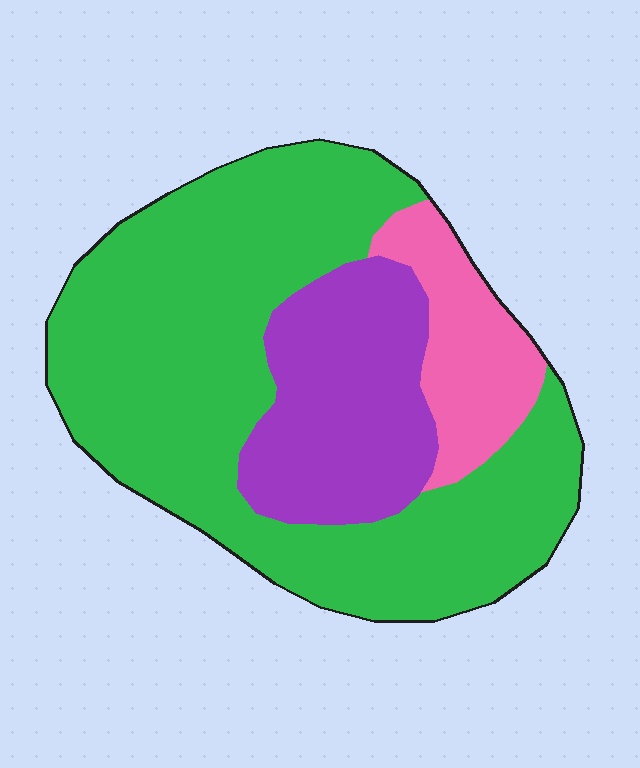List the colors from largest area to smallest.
From largest to smallest: green, purple, pink.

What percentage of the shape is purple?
Purple covers around 25% of the shape.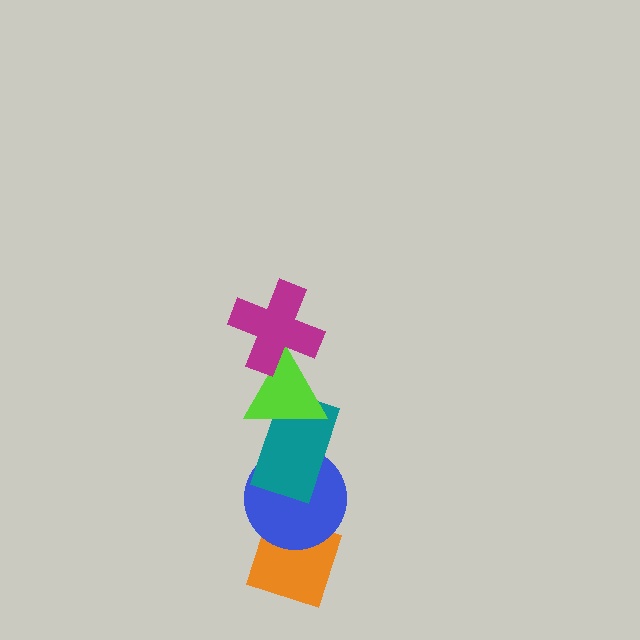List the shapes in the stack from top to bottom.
From top to bottom: the magenta cross, the lime triangle, the teal rectangle, the blue circle, the orange diamond.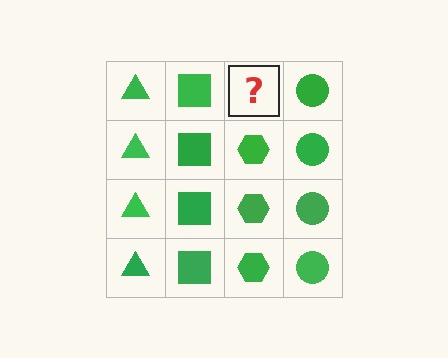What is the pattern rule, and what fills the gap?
The rule is that each column has a consistent shape. The gap should be filled with a green hexagon.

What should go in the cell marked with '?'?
The missing cell should contain a green hexagon.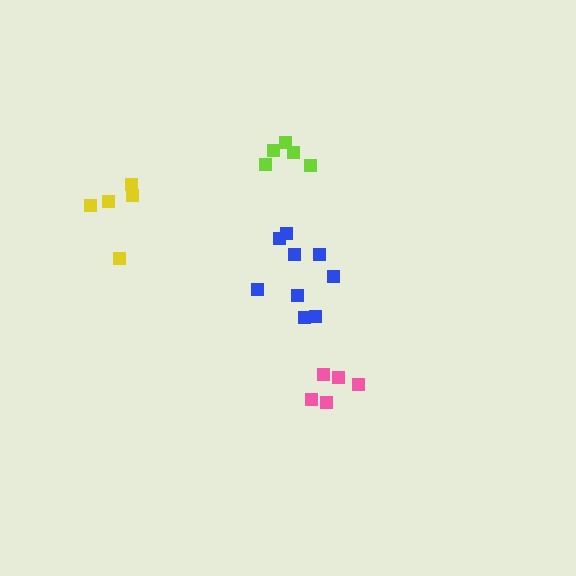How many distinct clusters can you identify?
There are 4 distinct clusters.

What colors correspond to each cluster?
The clusters are colored: pink, lime, yellow, blue.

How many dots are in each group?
Group 1: 5 dots, Group 2: 5 dots, Group 3: 5 dots, Group 4: 9 dots (24 total).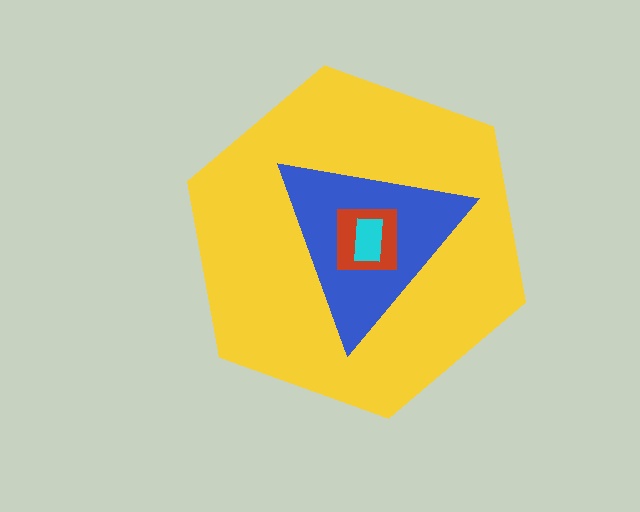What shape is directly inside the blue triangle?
The red square.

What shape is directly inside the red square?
The cyan rectangle.